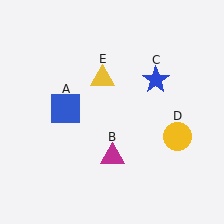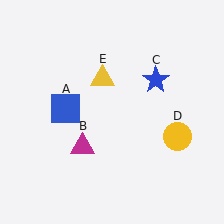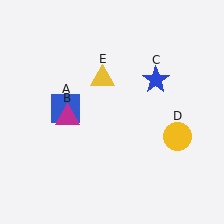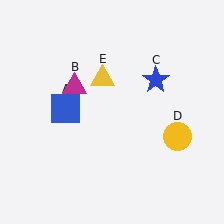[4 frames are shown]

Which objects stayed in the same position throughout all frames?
Blue square (object A) and blue star (object C) and yellow circle (object D) and yellow triangle (object E) remained stationary.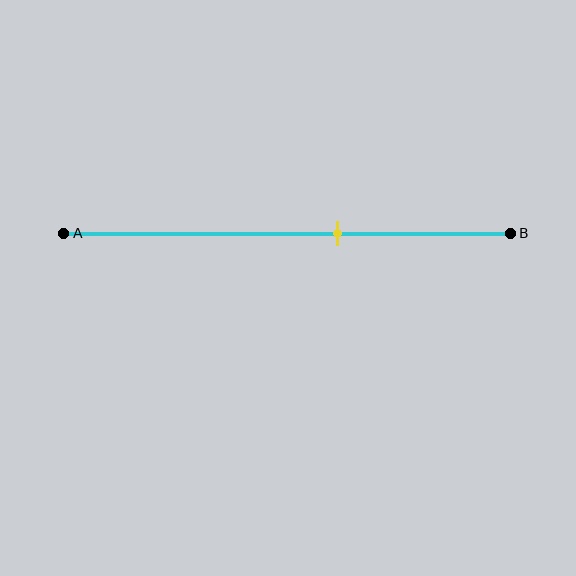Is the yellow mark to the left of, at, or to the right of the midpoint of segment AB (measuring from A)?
The yellow mark is to the right of the midpoint of segment AB.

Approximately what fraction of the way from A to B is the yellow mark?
The yellow mark is approximately 60% of the way from A to B.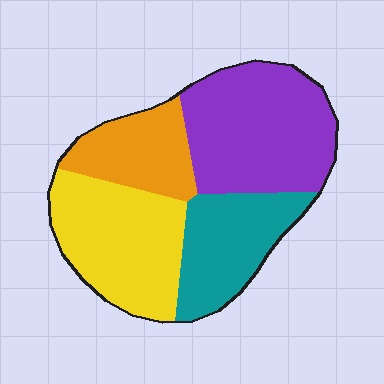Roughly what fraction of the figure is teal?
Teal covers 21% of the figure.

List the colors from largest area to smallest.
From largest to smallest: purple, yellow, teal, orange.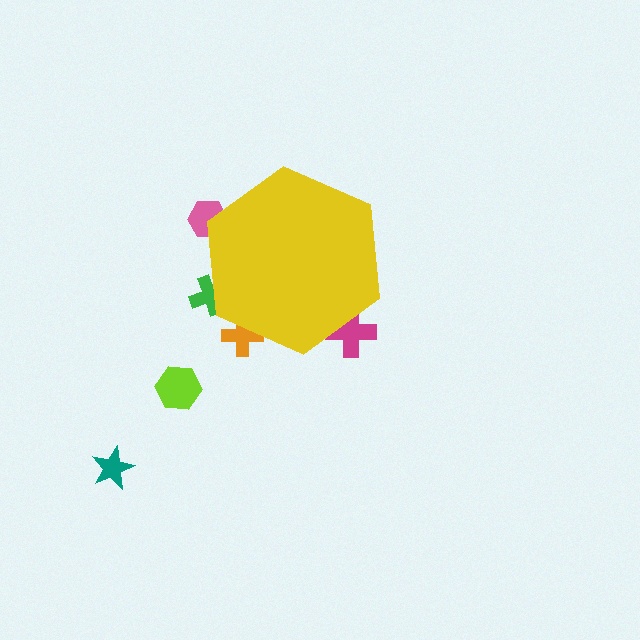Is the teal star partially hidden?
No, the teal star is fully visible.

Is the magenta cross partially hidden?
Yes, the magenta cross is partially hidden behind the yellow hexagon.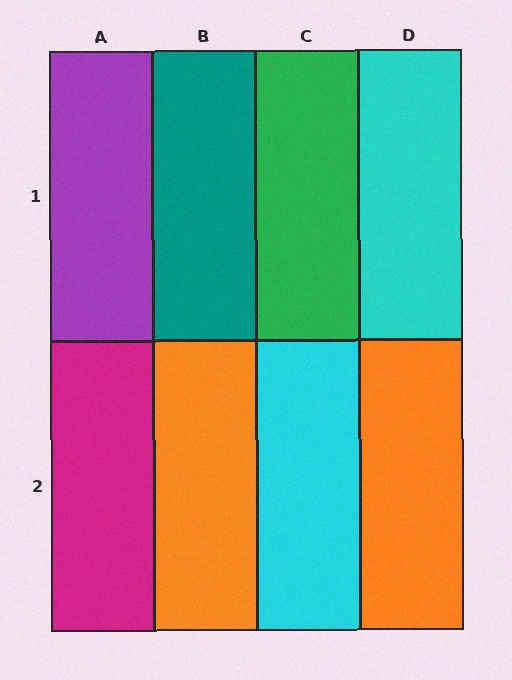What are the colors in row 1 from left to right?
Purple, teal, green, cyan.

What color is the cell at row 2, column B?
Orange.